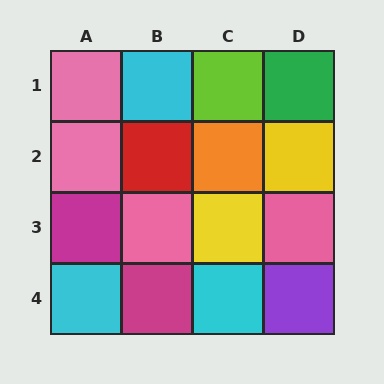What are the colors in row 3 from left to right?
Magenta, pink, yellow, pink.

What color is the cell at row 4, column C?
Cyan.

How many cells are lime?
1 cell is lime.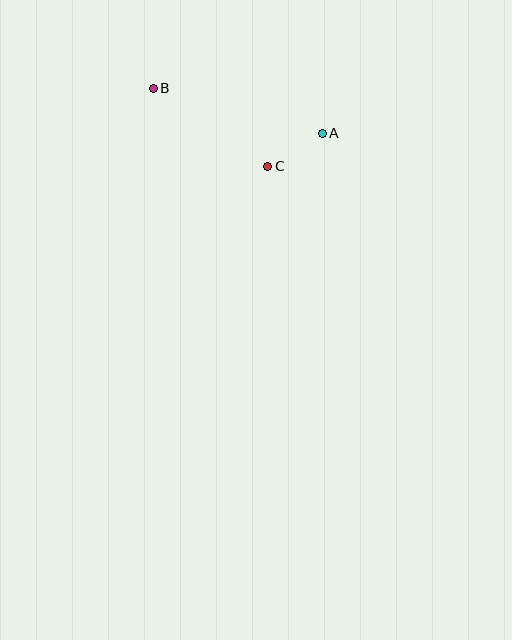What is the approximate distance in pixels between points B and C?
The distance between B and C is approximately 139 pixels.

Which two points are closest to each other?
Points A and C are closest to each other.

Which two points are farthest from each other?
Points A and B are farthest from each other.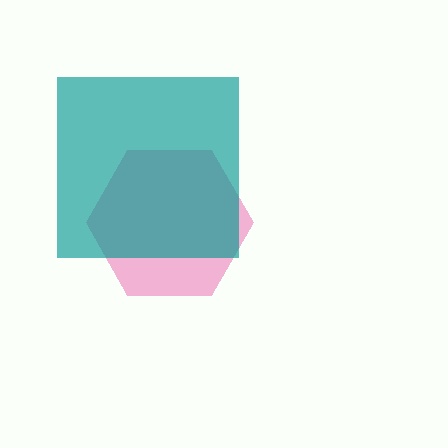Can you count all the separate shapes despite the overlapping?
Yes, there are 2 separate shapes.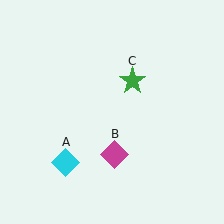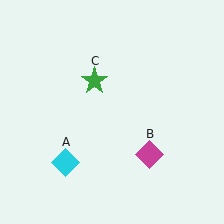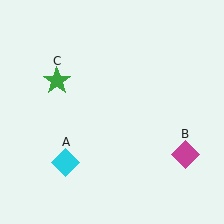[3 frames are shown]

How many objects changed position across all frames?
2 objects changed position: magenta diamond (object B), green star (object C).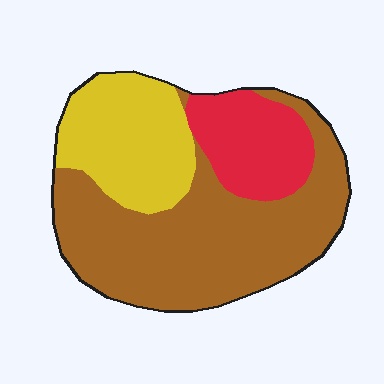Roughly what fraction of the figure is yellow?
Yellow takes up about one quarter (1/4) of the figure.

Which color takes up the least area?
Red, at roughly 20%.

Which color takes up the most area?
Brown, at roughly 55%.